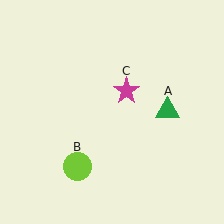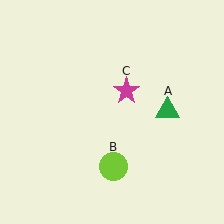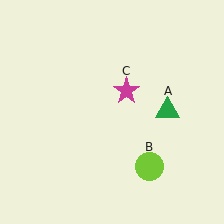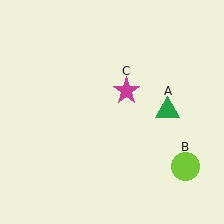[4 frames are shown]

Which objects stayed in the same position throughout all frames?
Green triangle (object A) and magenta star (object C) remained stationary.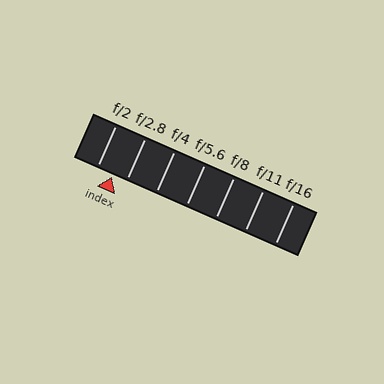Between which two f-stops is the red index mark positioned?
The index mark is between f/2 and f/2.8.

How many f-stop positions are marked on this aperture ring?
There are 7 f-stop positions marked.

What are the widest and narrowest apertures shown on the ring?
The widest aperture shown is f/2 and the narrowest is f/16.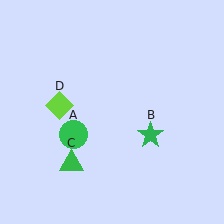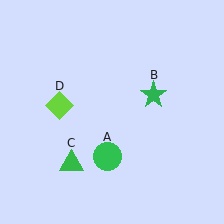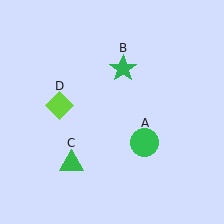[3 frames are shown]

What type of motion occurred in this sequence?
The green circle (object A), green star (object B) rotated counterclockwise around the center of the scene.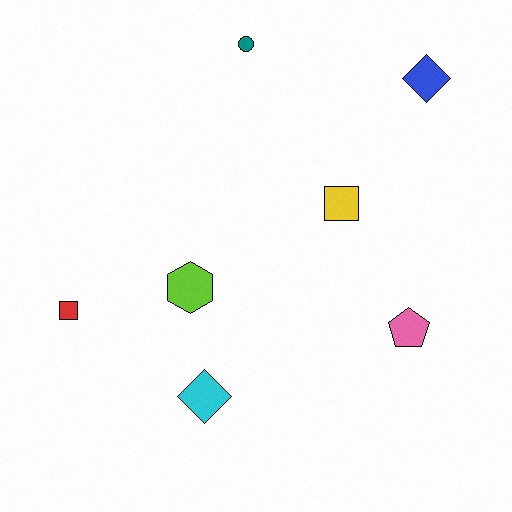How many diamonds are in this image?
There are 2 diamonds.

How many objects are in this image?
There are 7 objects.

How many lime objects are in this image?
There is 1 lime object.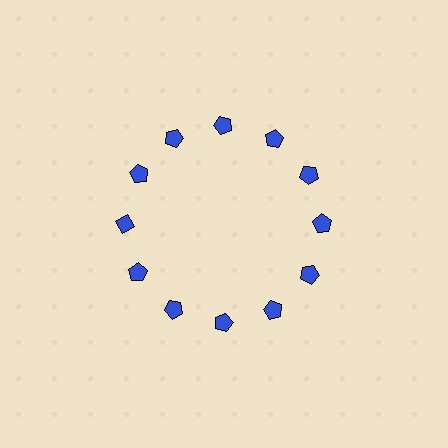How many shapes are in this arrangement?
There are 12 shapes arranged in a ring pattern.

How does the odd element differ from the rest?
It has a different shape: diamond instead of pentagon.